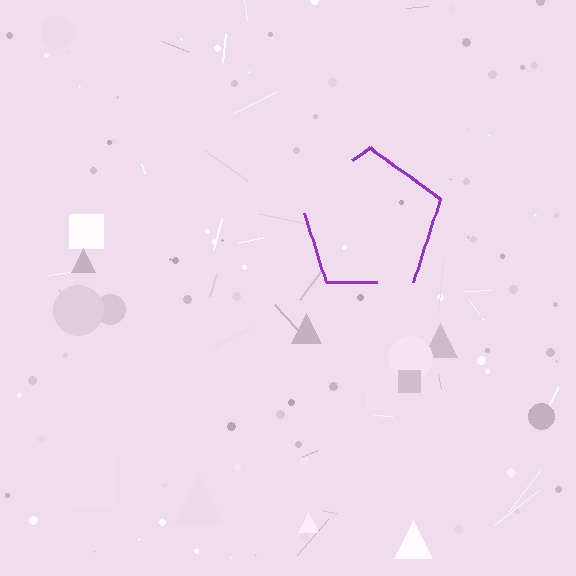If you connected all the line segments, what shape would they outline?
They would outline a pentagon.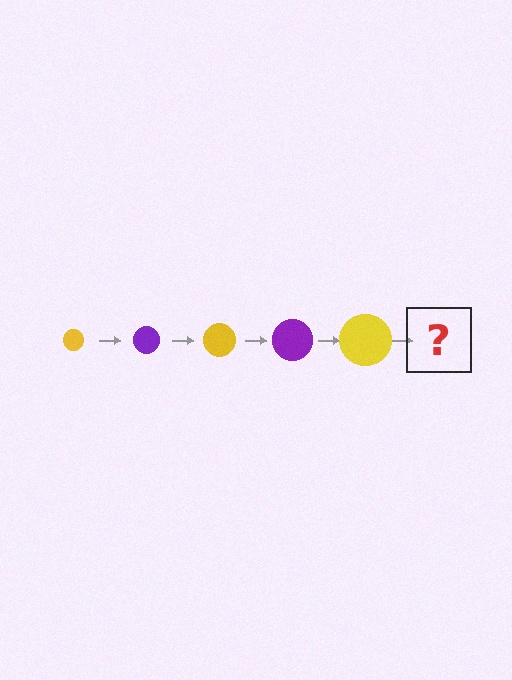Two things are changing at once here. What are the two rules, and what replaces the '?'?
The two rules are that the circle grows larger each step and the color cycles through yellow and purple. The '?' should be a purple circle, larger than the previous one.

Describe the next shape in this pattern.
It should be a purple circle, larger than the previous one.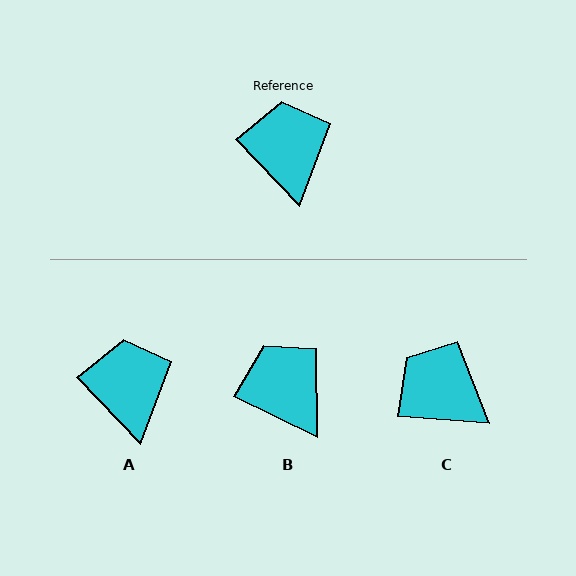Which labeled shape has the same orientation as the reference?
A.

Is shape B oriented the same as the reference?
No, it is off by about 21 degrees.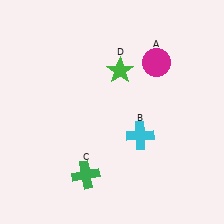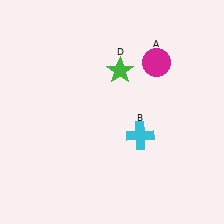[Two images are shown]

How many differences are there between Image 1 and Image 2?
There is 1 difference between the two images.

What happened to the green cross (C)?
The green cross (C) was removed in Image 2. It was in the bottom-left area of Image 1.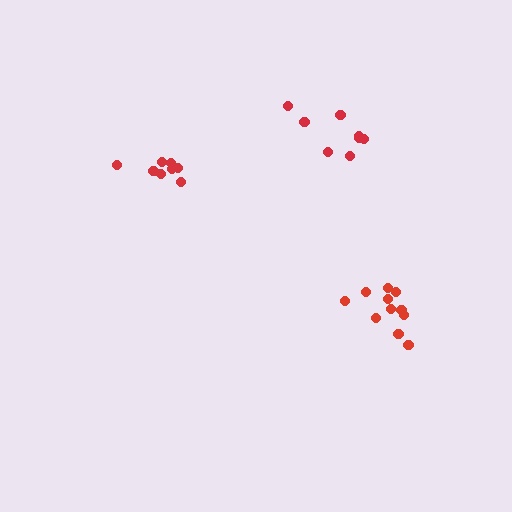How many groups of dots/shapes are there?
There are 3 groups.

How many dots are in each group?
Group 1: 8 dots, Group 2: 11 dots, Group 3: 8 dots (27 total).